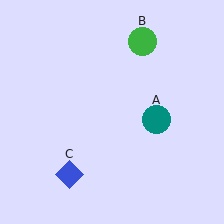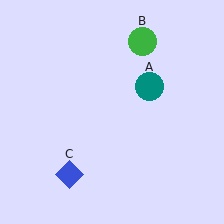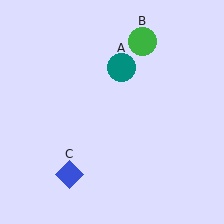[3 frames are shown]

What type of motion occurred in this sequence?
The teal circle (object A) rotated counterclockwise around the center of the scene.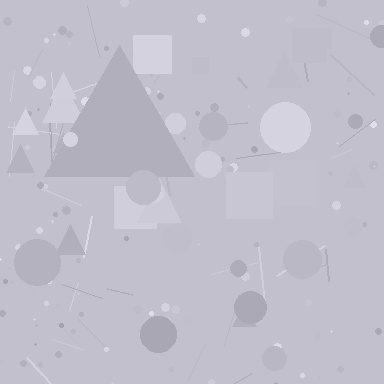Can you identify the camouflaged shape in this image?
The camouflaged shape is a triangle.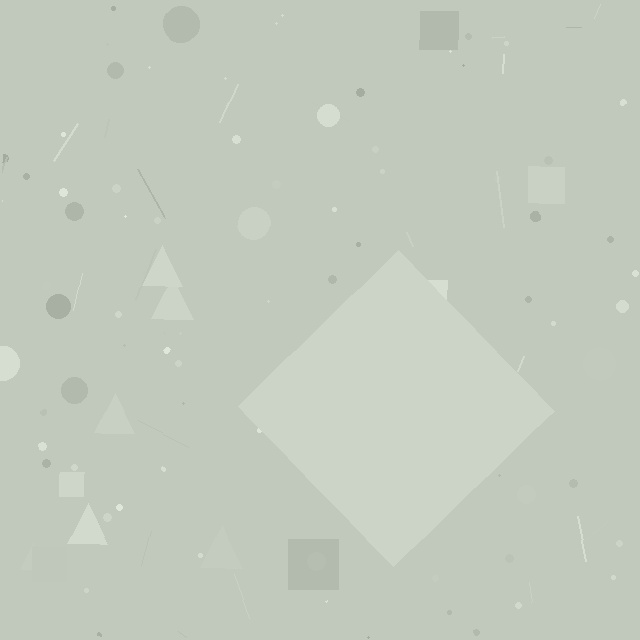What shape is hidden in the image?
A diamond is hidden in the image.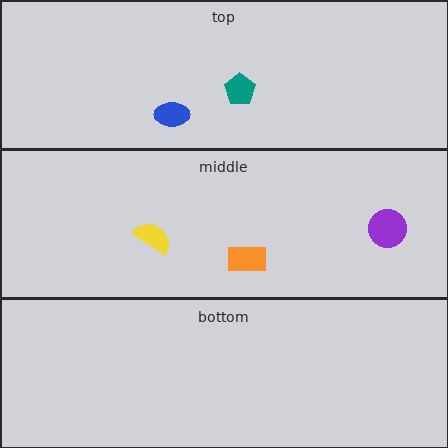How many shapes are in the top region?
2.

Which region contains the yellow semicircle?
The middle region.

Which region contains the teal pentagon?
The top region.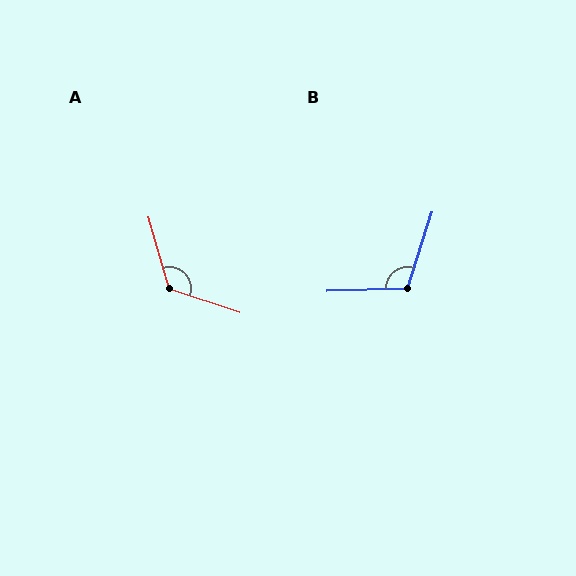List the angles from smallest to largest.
B (109°), A (124°).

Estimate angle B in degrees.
Approximately 109 degrees.